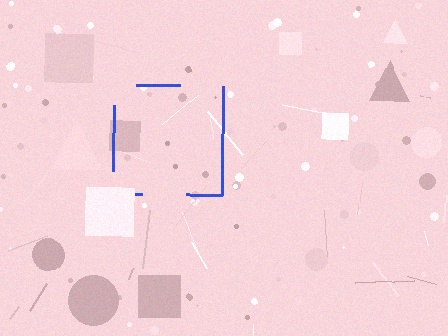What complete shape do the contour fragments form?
The contour fragments form a square.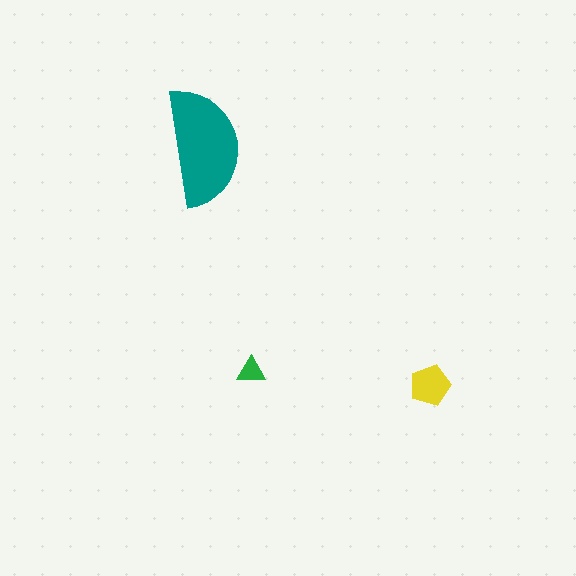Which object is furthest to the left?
The teal semicircle is leftmost.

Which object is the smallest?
The green triangle.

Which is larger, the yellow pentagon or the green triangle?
The yellow pentagon.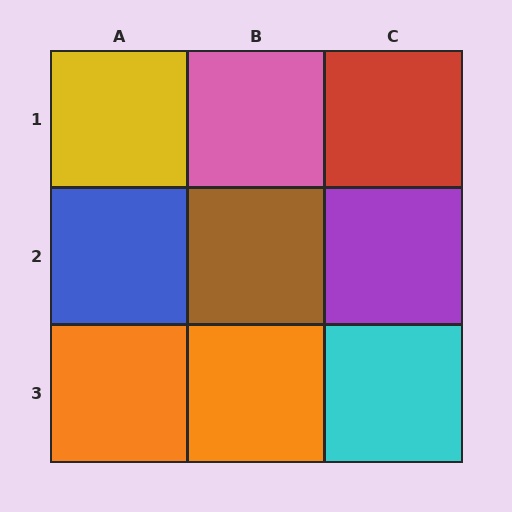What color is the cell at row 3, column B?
Orange.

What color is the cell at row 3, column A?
Orange.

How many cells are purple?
1 cell is purple.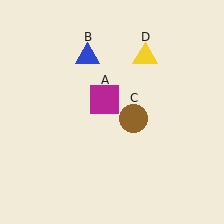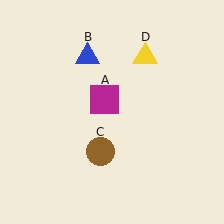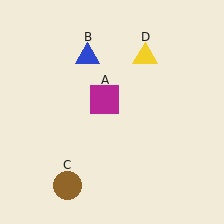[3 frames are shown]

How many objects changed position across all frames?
1 object changed position: brown circle (object C).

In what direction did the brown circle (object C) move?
The brown circle (object C) moved down and to the left.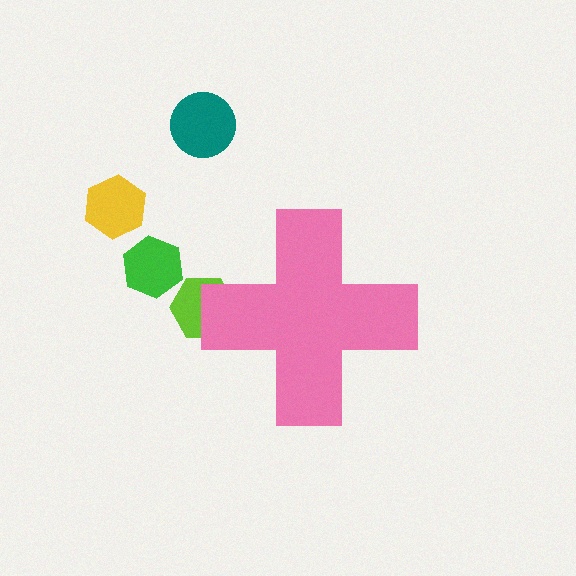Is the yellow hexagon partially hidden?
No, the yellow hexagon is fully visible.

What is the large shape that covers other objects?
A pink cross.